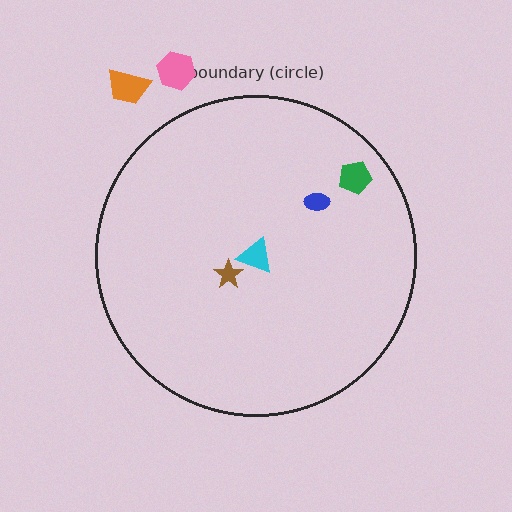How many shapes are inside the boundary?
4 inside, 2 outside.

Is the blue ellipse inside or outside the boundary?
Inside.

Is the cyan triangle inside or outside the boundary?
Inside.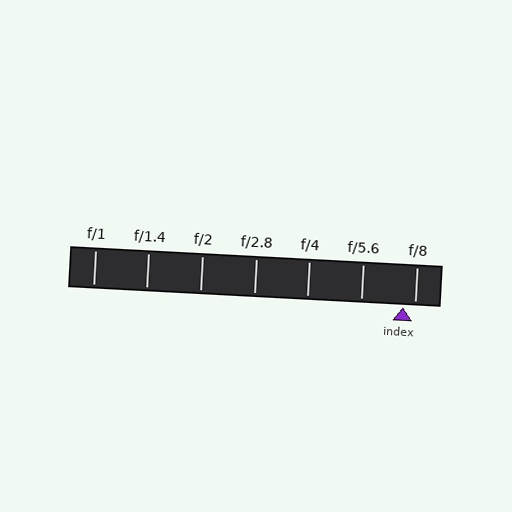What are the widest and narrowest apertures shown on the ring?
The widest aperture shown is f/1 and the narrowest is f/8.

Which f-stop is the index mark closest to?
The index mark is closest to f/8.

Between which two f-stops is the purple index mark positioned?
The index mark is between f/5.6 and f/8.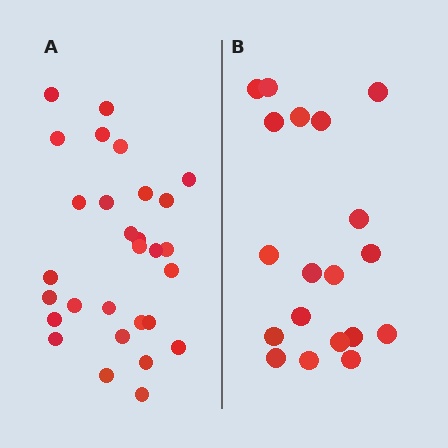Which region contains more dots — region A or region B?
Region A (the left region) has more dots.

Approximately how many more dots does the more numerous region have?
Region A has roughly 10 or so more dots than region B.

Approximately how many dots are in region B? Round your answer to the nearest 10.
About 20 dots. (The exact count is 19, which rounds to 20.)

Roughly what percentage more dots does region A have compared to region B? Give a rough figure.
About 55% more.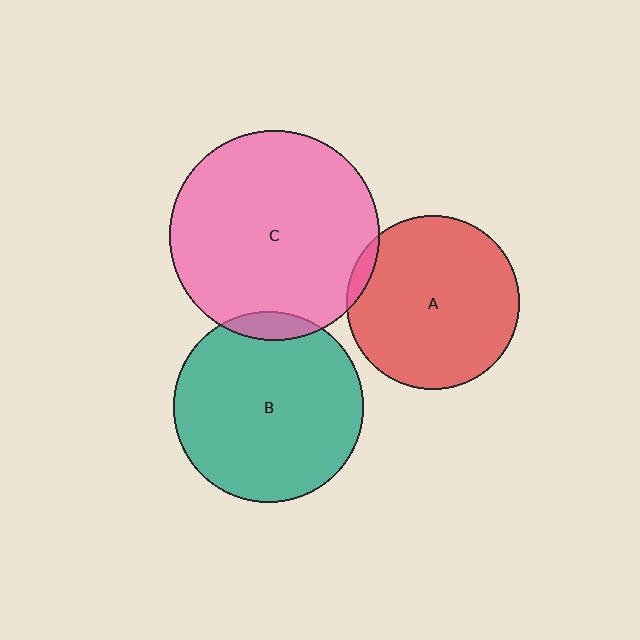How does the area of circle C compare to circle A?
Approximately 1.5 times.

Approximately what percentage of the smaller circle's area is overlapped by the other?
Approximately 5%.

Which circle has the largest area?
Circle C (pink).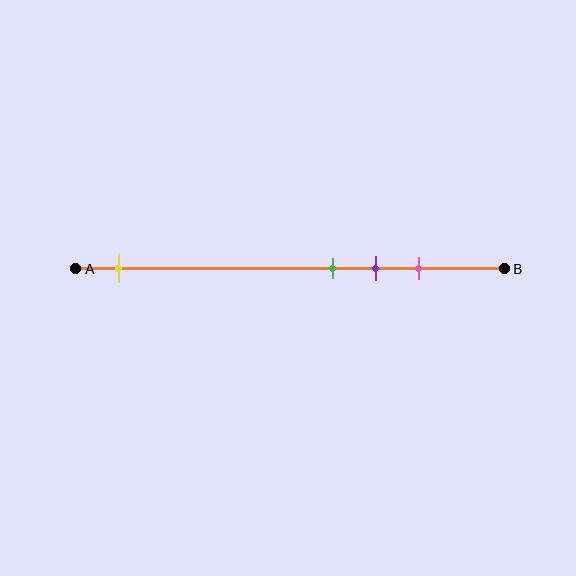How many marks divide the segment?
There are 4 marks dividing the segment.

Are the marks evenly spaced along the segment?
No, the marks are not evenly spaced.